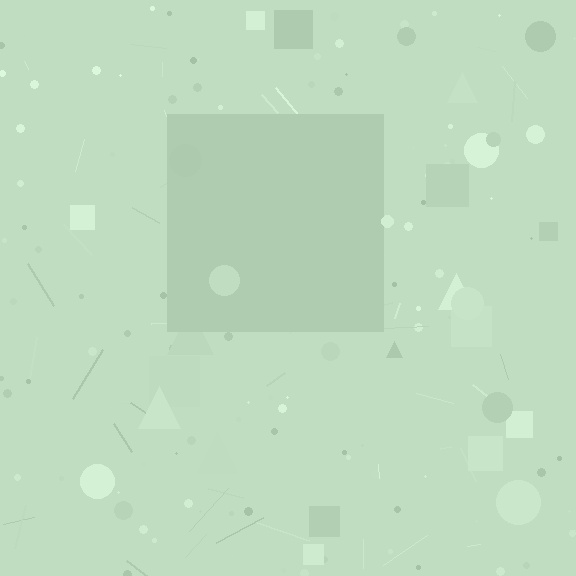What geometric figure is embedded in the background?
A square is embedded in the background.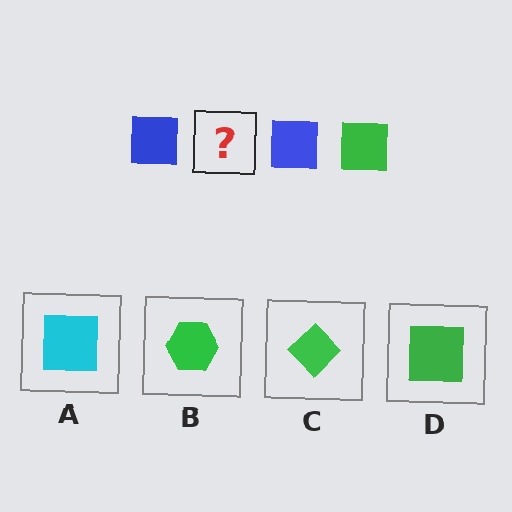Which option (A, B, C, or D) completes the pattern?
D.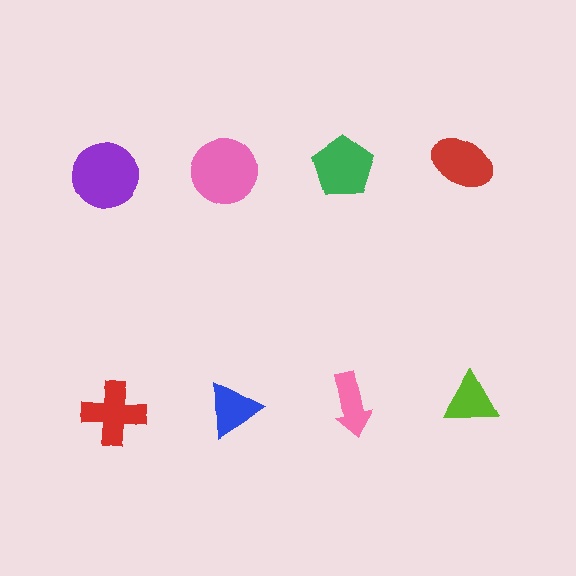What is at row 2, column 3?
A pink arrow.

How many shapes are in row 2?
4 shapes.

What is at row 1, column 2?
A pink circle.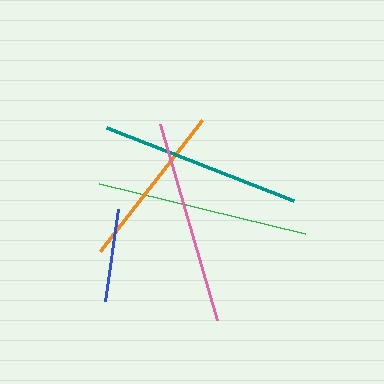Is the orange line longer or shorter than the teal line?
The teal line is longer than the orange line.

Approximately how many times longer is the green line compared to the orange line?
The green line is approximately 1.3 times the length of the orange line.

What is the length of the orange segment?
The orange segment is approximately 166 pixels long.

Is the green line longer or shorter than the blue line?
The green line is longer than the blue line.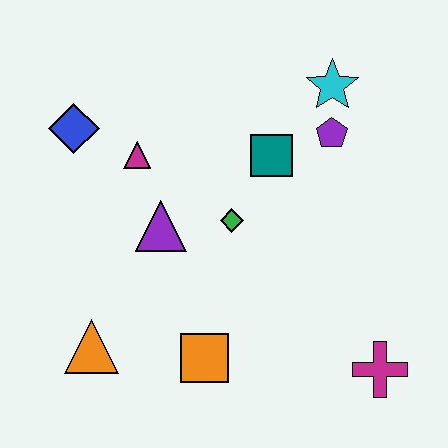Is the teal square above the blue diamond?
No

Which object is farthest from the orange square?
The cyan star is farthest from the orange square.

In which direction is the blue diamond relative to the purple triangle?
The blue diamond is above the purple triangle.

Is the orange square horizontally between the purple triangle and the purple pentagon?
Yes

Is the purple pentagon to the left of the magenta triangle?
No